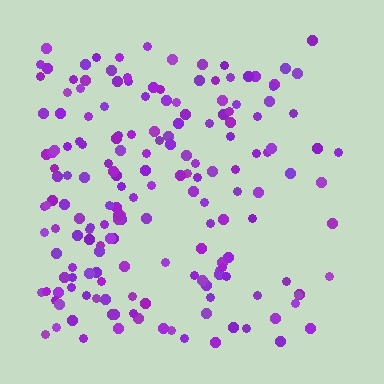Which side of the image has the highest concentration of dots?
The left.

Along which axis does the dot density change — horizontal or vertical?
Horizontal.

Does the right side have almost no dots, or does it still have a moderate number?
Still a moderate number, just noticeably fewer than the left.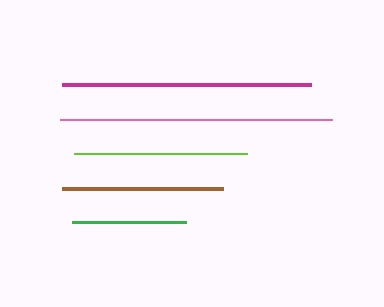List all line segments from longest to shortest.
From longest to shortest: pink, magenta, lime, brown, green.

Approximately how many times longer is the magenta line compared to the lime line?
The magenta line is approximately 1.4 times the length of the lime line.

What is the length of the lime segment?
The lime segment is approximately 173 pixels long.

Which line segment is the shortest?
The green line is the shortest at approximately 113 pixels.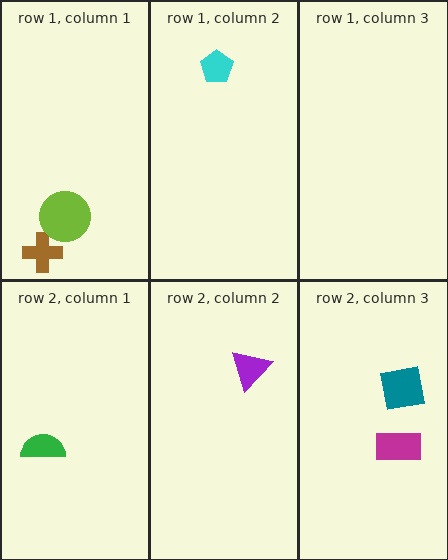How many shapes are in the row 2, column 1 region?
1.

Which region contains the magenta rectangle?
The row 2, column 3 region.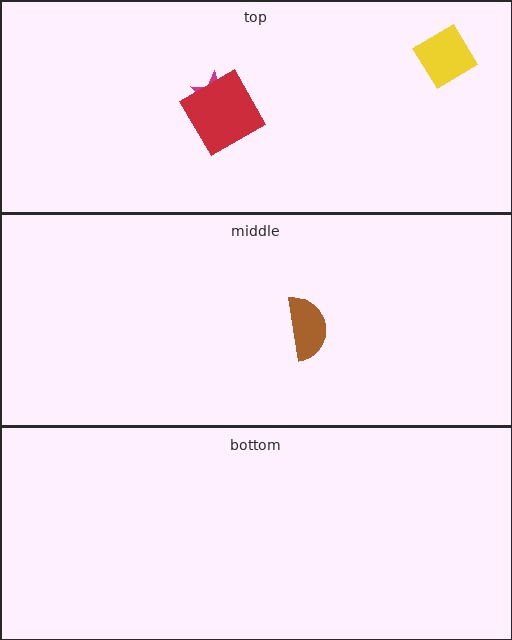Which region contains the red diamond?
The top region.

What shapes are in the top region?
The magenta star, the red diamond, the yellow diamond.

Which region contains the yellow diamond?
The top region.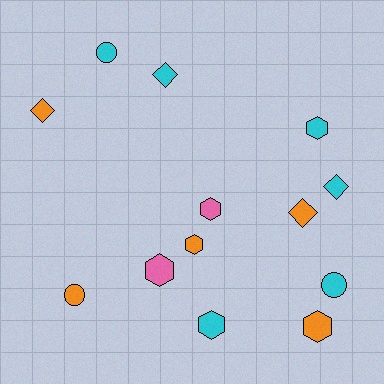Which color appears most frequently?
Cyan, with 6 objects.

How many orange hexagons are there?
There are 2 orange hexagons.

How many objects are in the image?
There are 13 objects.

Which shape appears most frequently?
Hexagon, with 6 objects.